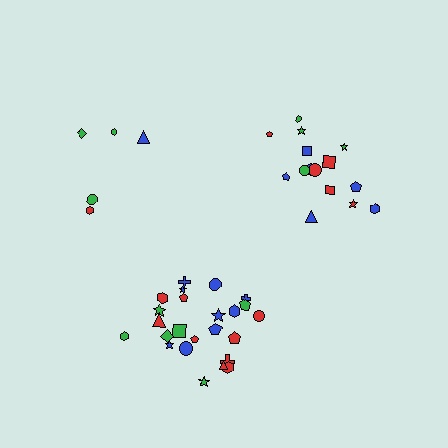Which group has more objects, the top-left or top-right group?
The top-right group.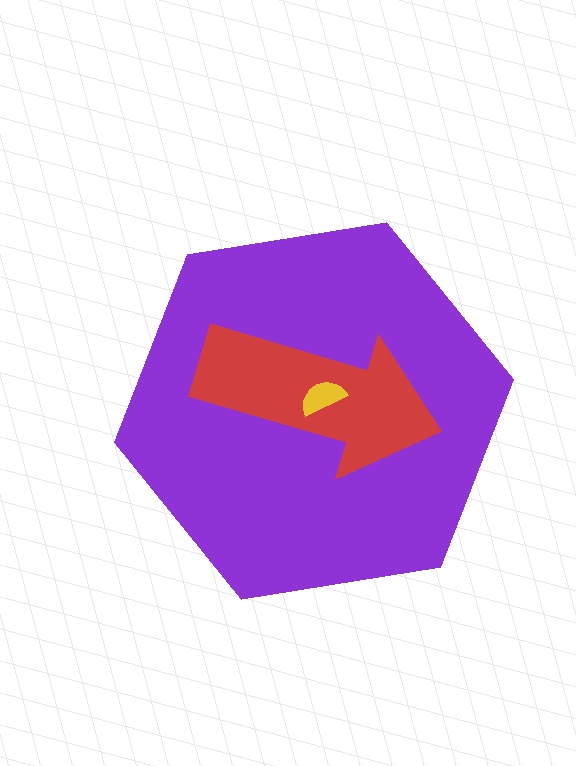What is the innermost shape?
The yellow semicircle.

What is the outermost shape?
The purple hexagon.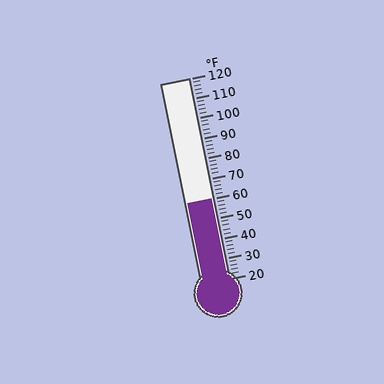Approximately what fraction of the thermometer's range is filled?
The thermometer is filled to approximately 40% of its range.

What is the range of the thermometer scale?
The thermometer scale ranges from 20°F to 120°F.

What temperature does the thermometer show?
The thermometer shows approximately 60°F.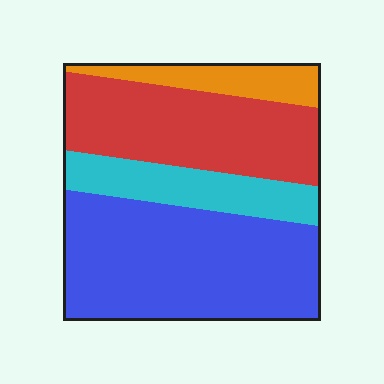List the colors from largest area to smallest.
From largest to smallest: blue, red, cyan, orange.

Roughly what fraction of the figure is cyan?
Cyan takes up about one sixth (1/6) of the figure.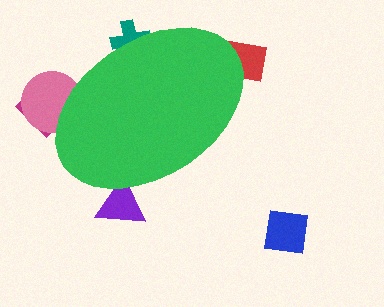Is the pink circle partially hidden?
Yes, the pink circle is partially hidden behind the green ellipse.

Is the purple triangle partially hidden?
Yes, the purple triangle is partially hidden behind the green ellipse.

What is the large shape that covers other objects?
A green ellipse.